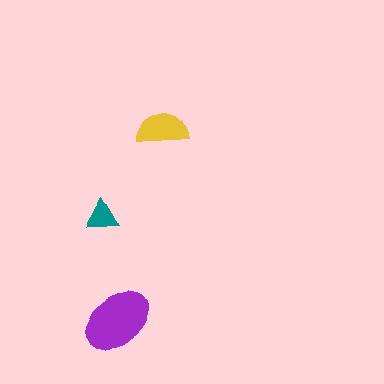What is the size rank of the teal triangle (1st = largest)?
3rd.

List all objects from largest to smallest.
The purple ellipse, the yellow semicircle, the teal triangle.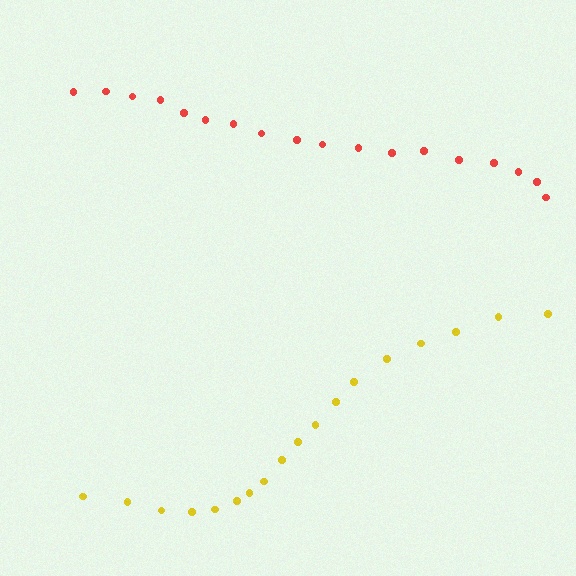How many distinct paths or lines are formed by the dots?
There are 2 distinct paths.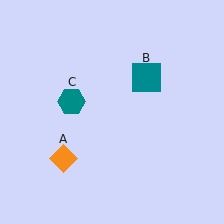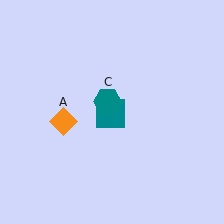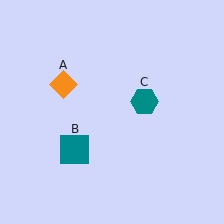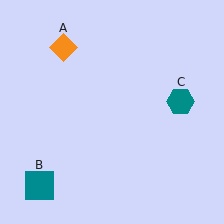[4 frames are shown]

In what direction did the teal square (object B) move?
The teal square (object B) moved down and to the left.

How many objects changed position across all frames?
3 objects changed position: orange diamond (object A), teal square (object B), teal hexagon (object C).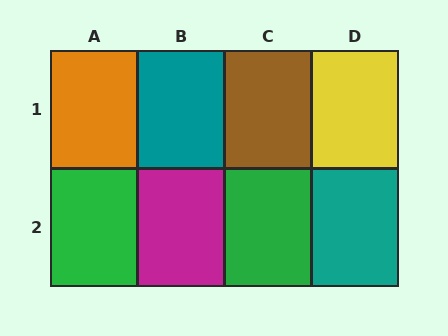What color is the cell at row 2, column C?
Green.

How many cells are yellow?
1 cell is yellow.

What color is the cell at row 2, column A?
Green.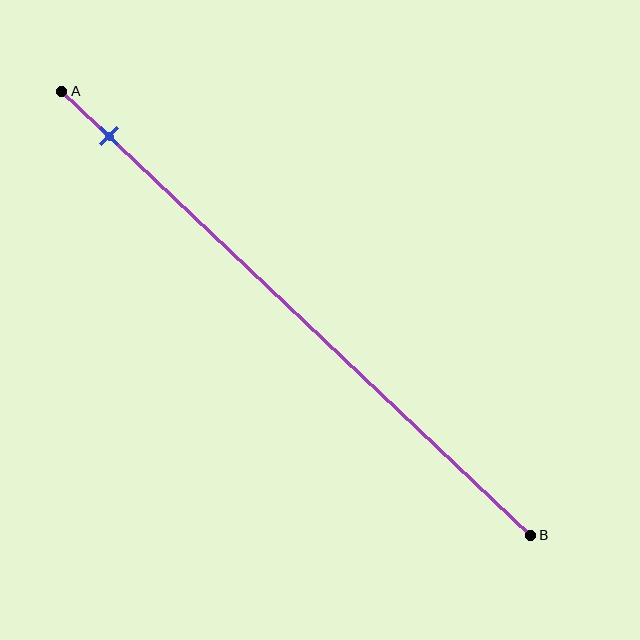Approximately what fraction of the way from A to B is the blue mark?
The blue mark is approximately 10% of the way from A to B.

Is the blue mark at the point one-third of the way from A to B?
No, the mark is at about 10% from A, not at the 33% one-third point.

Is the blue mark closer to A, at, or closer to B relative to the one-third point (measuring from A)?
The blue mark is closer to point A than the one-third point of segment AB.